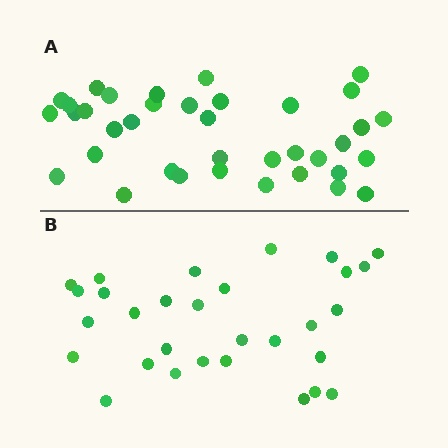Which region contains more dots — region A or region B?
Region A (the top region) has more dots.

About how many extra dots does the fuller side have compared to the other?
Region A has roughly 8 or so more dots than region B.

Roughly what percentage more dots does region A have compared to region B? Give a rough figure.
About 25% more.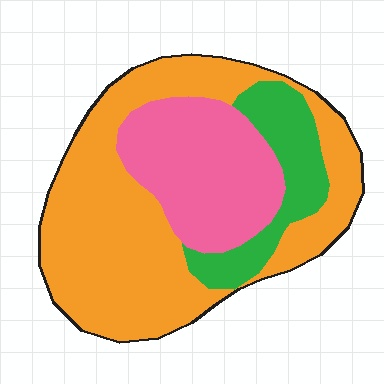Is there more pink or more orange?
Orange.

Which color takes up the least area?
Green, at roughly 15%.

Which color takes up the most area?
Orange, at roughly 55%.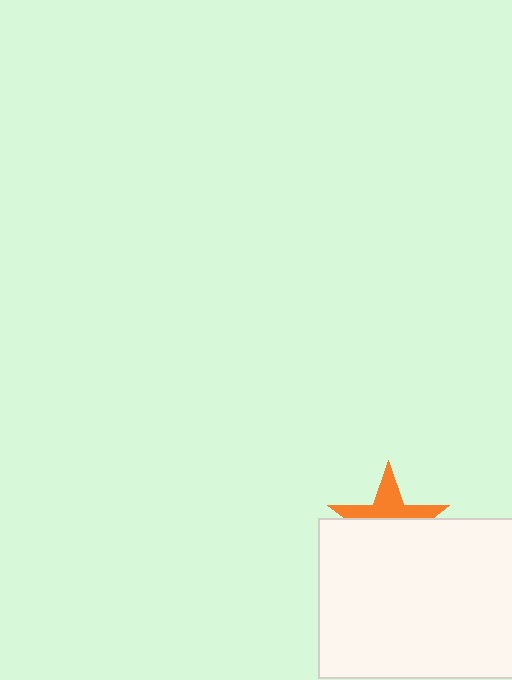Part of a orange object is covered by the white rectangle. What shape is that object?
It is a star.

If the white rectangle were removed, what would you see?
You would see the complete orange star.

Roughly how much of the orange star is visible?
A small part of it is visible (roughly 41%).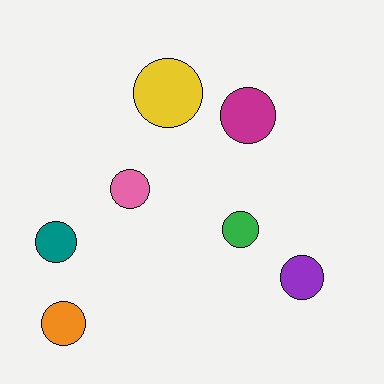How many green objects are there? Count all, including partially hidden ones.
There is 1 green object.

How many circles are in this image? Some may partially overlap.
There are 7 circles.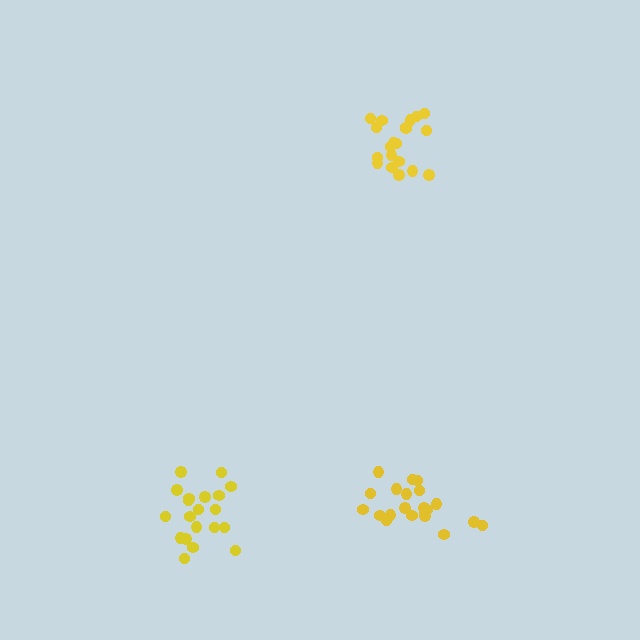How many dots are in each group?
Group 1: 21 dots, Group 2: 20 dots, Group 3: 20 dots (61 total).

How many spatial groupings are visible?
There are 3 spatial groupings.